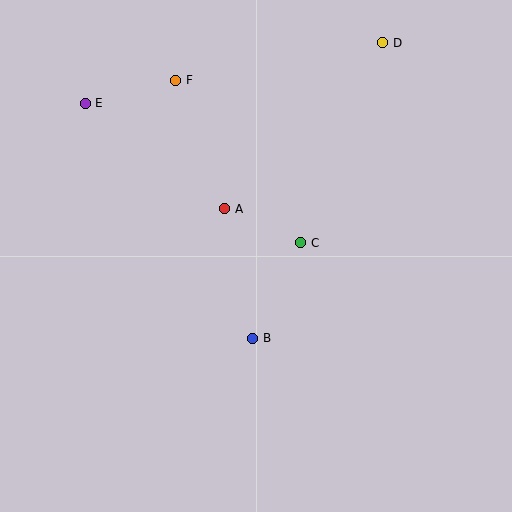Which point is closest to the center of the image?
Point C at (301, 243) is closest to the center.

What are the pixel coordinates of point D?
Point D is at (383, 43).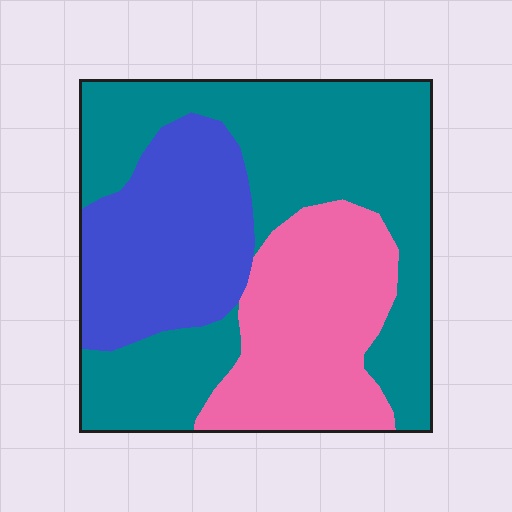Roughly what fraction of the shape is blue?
Blue covers roughly 25% of the shape.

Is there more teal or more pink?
Teal.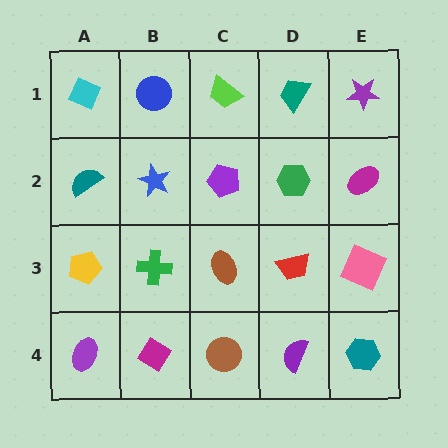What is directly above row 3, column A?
A teal semicircle.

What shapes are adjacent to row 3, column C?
A purple pentagon (row 2, column C), a brown circle (row 4, column C), a green cross (row 3, column B), a red trapezoid (row 3, column D).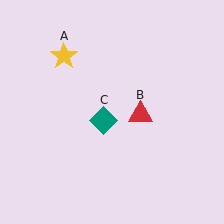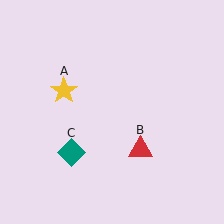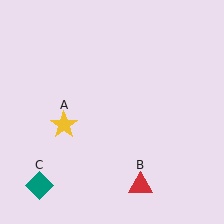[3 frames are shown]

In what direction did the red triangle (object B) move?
The red triangle (object B) moved down.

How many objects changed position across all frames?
3 objects changed position: yellow star (object A), red triangle (object B), teal diamond (object C).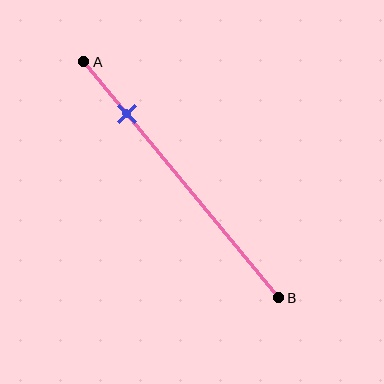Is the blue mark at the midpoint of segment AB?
No, the mark is at about 20% from A, not at the 50% midpoint.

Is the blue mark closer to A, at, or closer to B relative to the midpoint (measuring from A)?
The blue mark is closer to point A than the midpoint of segment AB.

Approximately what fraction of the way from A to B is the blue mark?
The blue mark is approximately 20% of the way from A to B.